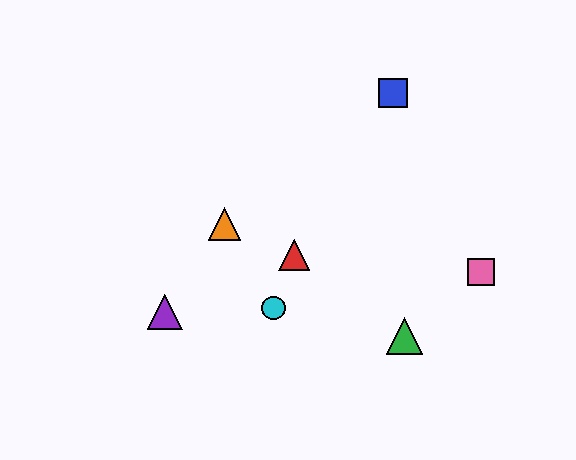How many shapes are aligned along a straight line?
3 shapes (the red triangle, the yellow triangle, the purple triangle) are aligned along a straight line.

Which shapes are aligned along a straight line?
The red triangle, the yellow triangle, the purple triangle are aligned along a straight line.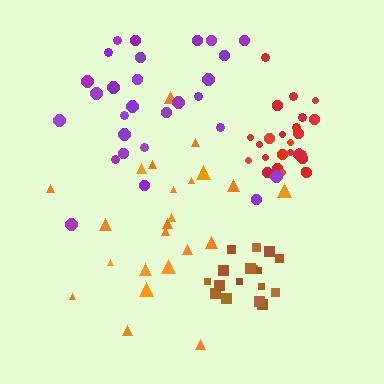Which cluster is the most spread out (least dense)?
Orange.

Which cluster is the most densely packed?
Red.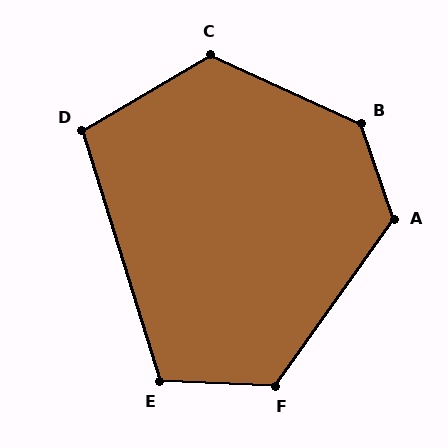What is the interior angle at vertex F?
Approximately 123 degrees (obtuse).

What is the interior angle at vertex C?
Approximately 125 degrees (obtuse).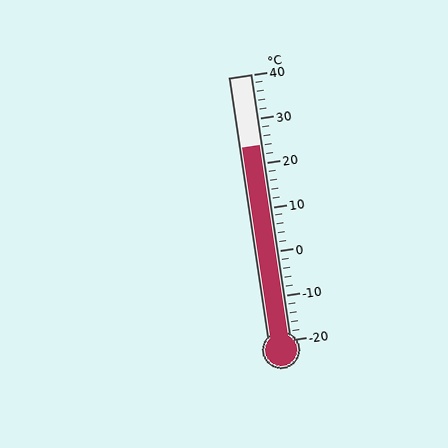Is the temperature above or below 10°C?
The temperature is above 10°C.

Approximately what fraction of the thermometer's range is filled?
The thermometer is filled to approximately 75% of its range.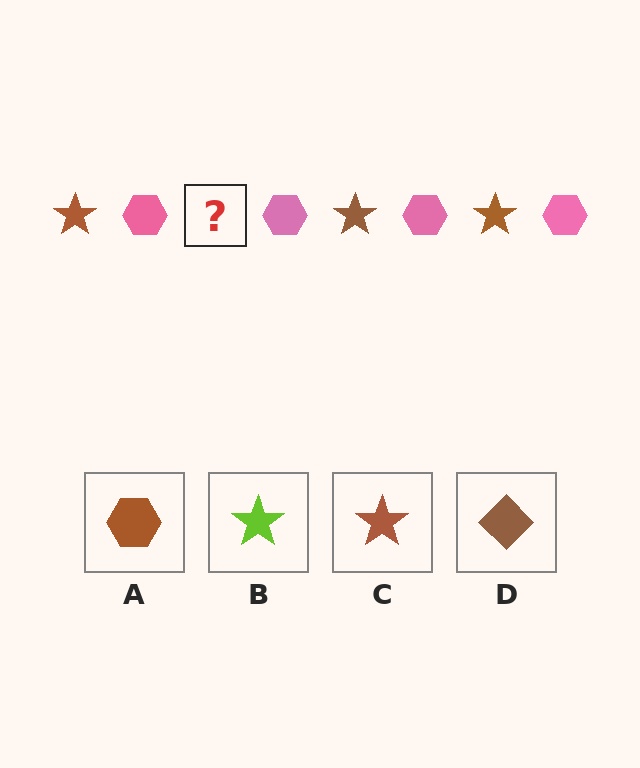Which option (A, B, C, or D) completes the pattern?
C.